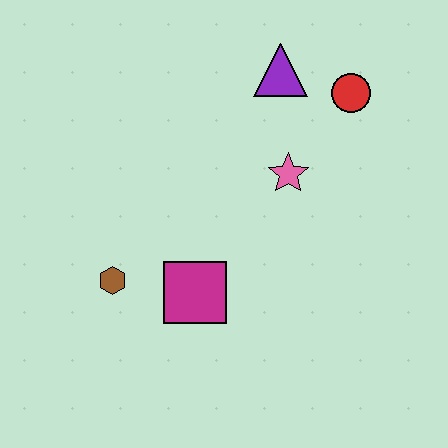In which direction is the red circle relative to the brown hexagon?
The red circle is to the right of the brown hexagon.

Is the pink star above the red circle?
No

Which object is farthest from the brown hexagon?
The red circle is farthest from the brown hexagon.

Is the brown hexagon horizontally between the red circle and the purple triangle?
No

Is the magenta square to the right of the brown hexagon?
Yes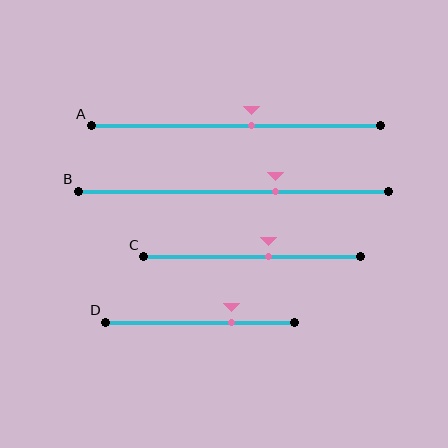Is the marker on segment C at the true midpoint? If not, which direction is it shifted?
No, the marker on segment C is shifted to the right by about 8% of the segment length.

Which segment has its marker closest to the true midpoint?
Segment A has its marker closest to the true midpoint.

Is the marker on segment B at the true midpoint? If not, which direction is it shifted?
No, the marker on segment B is shifted to the right by about 14% of the segment length.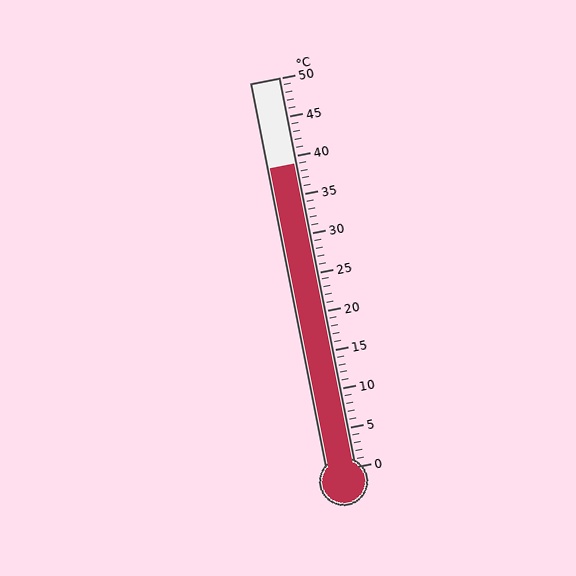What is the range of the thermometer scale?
The thermometer scale ranges from 0°C to 50°C.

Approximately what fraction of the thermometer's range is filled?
The thermometer is filled to approximately 80% of its range.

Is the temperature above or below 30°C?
The temperature is above 30°C.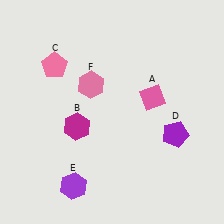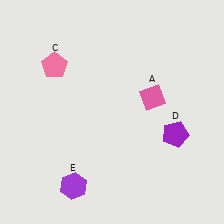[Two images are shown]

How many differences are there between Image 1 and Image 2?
There are 2 differences between the two images.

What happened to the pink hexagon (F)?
The pink hexagon (F) was removed in Image 2. It was in the top-left area of Image 1.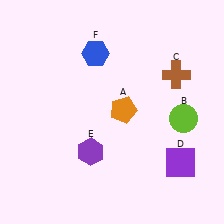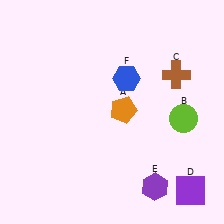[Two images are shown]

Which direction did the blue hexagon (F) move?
The blue hexagon (F) moved right.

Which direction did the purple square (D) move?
The purple square (D) moved down.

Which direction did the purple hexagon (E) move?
The purple hexagon (E) moved right.